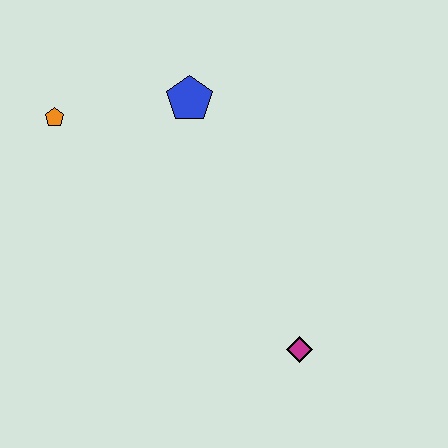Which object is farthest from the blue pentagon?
The magenta diamond is farthest from the blue pentagon.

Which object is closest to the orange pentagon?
The blue pentagon is closest to the orange pentagon.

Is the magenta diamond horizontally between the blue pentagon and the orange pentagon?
No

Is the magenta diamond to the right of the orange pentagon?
Yes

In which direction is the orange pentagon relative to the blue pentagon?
The orange pentagon is to the left of the blue pentagon.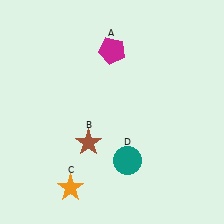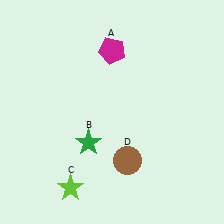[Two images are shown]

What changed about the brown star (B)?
In Image 1, B is brown. In Image 2, it changed to green.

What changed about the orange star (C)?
In Image 1, C is orange. In Image 2, it changed to lime.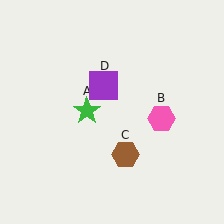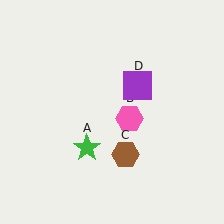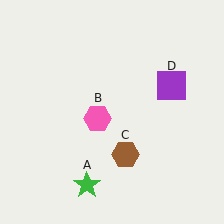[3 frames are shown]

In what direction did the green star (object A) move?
The green star (object A) moved down.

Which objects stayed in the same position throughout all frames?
Brown hexagon (object C) remained stationary.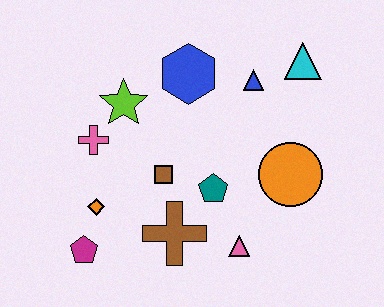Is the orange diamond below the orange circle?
Yes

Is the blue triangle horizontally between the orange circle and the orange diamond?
Yes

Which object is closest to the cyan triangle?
The blue triangle is closest to the cyan triangle.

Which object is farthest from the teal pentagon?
The cyan triangle is farthest from the teal pentagon.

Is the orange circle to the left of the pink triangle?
No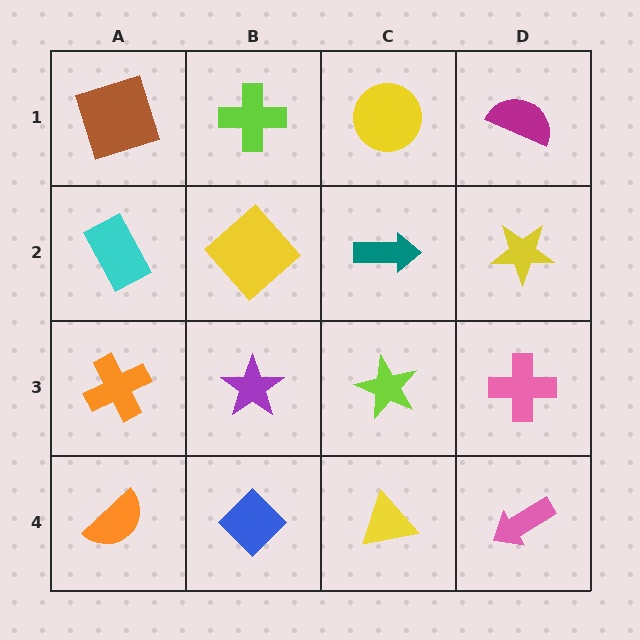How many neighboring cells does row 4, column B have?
3.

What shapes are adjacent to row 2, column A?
A brown square (row 1, column A), an orange cross (row 3, column A), a yellow diamond (row 2, column B).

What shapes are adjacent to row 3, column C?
A teal arrow (row 2, column C), a yellow triangle (row 4, column C), a purple star (row 3, column B), a pink cross (row 3, column D).